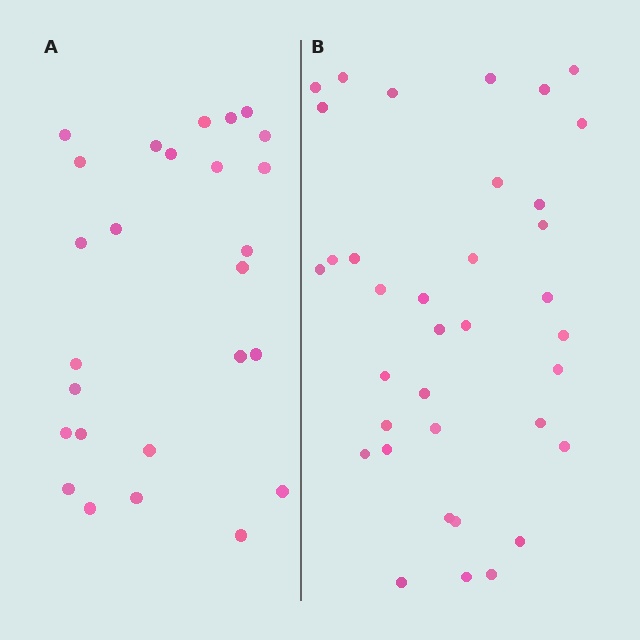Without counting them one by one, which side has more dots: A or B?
Region B (the right region) has more dots.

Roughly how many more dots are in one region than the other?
Region B has roughly 10 or so more dots than region A.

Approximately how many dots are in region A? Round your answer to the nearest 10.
About 30 dots. (The exact count is 26, which rounds to 30.)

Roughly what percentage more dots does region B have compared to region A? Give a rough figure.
About 40% more.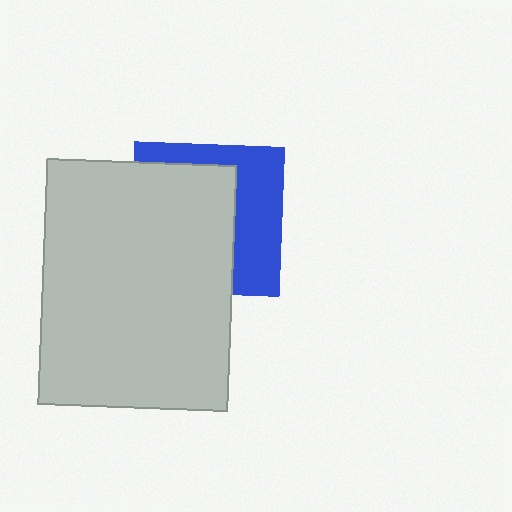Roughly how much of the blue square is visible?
A small part of it is visible (roughly 41%).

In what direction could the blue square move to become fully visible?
The blue square could move right. That would shift it out from behind the light gray rectangle entirely.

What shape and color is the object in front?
The object in front is a light gray rectangle.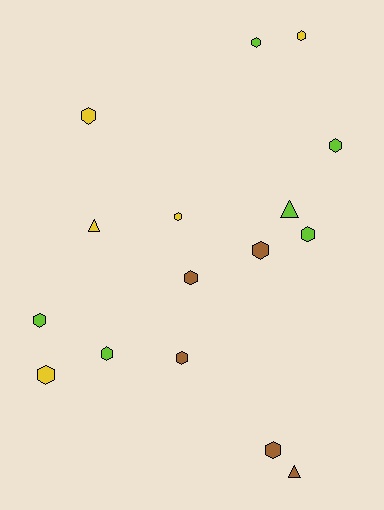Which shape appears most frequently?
Hexagon, with 13 objects.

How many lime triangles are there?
There is 1 lime triangle.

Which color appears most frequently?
Lime, with 6 objects.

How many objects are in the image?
There are 16 objects.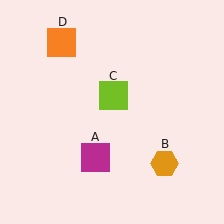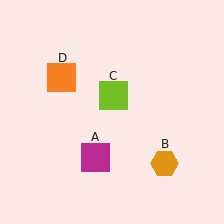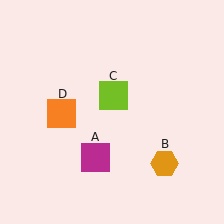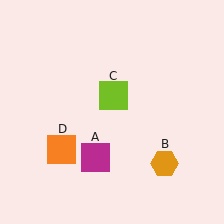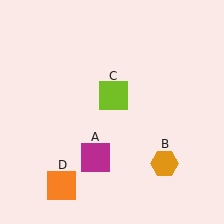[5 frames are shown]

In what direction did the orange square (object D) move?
The orange square (object D) moved down.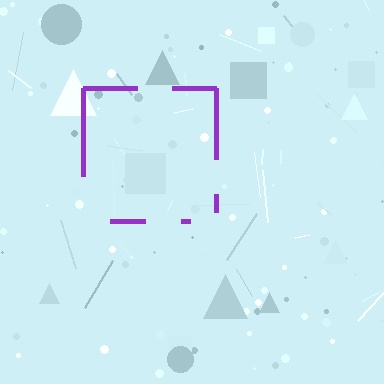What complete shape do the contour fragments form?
The contour fragments form a square.